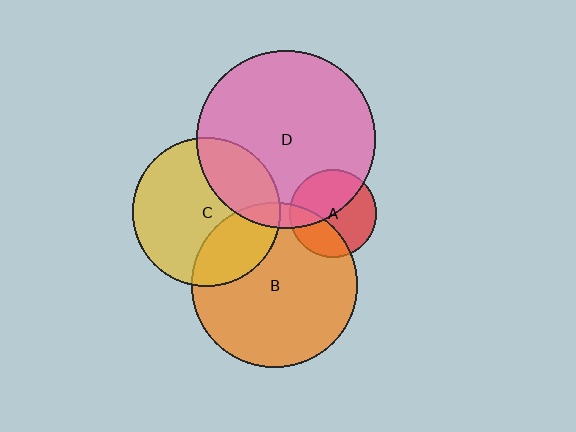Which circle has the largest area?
Circle D (pink).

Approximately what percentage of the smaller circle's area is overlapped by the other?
Approximately 30%.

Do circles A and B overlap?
Yes.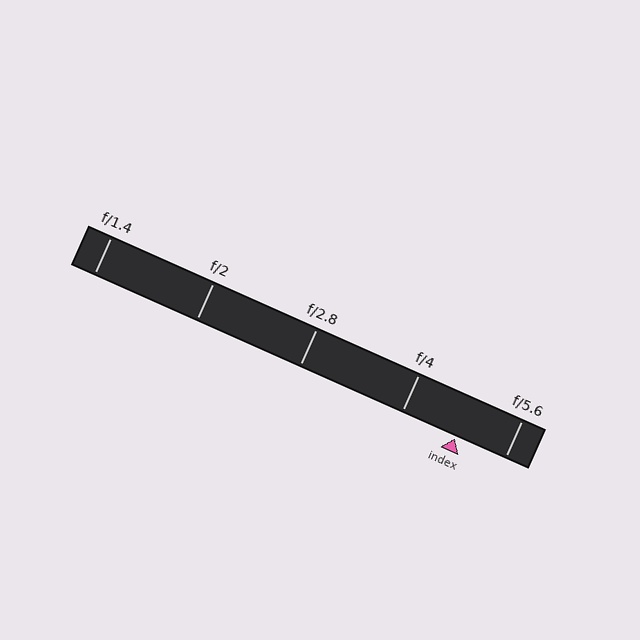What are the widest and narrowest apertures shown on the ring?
The widest aperture shown is f/1.4 and the narrowest is f/5.6.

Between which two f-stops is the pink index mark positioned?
The index mark is between f/4 and f/5.6.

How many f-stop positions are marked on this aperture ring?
There are 5 f-stop positions marked.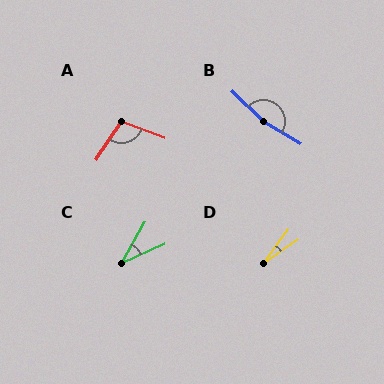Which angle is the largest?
B, at approximately 168 degrees.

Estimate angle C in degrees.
Approximately 37 degrees.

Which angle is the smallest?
D, at approximately 19 degrees.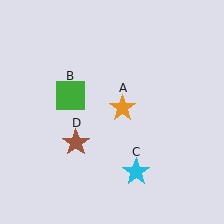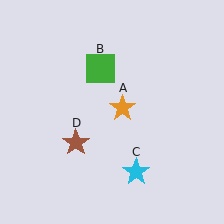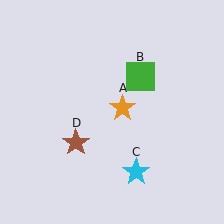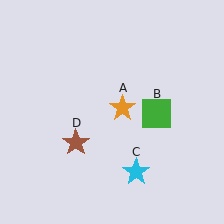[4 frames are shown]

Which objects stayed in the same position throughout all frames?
Orange star (object A) and cyan star (object C) and brown star (object D) remained stationary.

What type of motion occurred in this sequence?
The green square (object B) rotated clockwise around the center of the scene.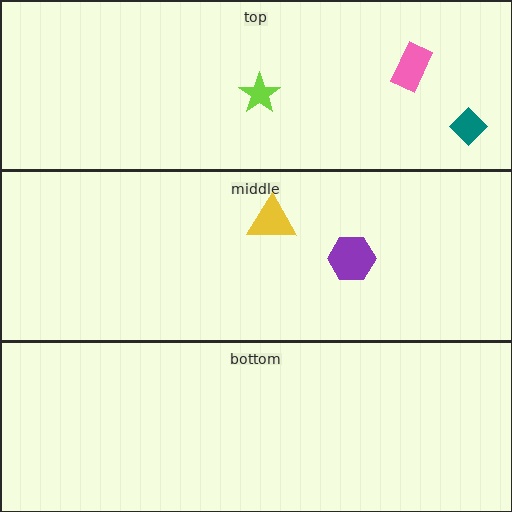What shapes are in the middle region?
The purple hexagon, the yellow triangle.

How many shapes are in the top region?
3.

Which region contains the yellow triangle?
The middle region.